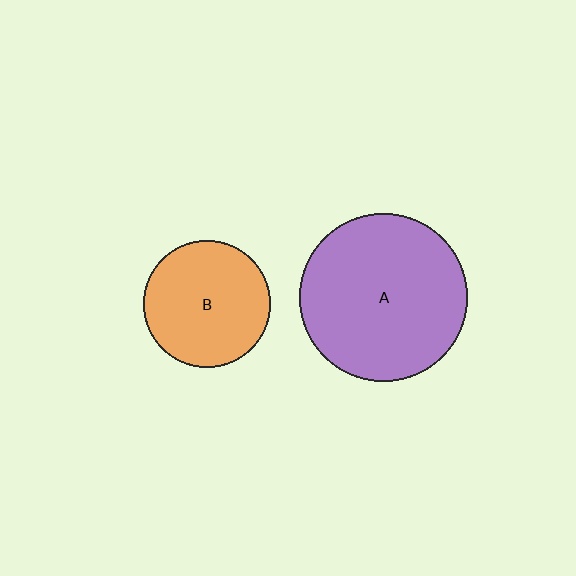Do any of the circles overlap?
No, none of the circles overlap.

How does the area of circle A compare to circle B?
Approximately 1.7 times.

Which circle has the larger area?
Circle A (purple).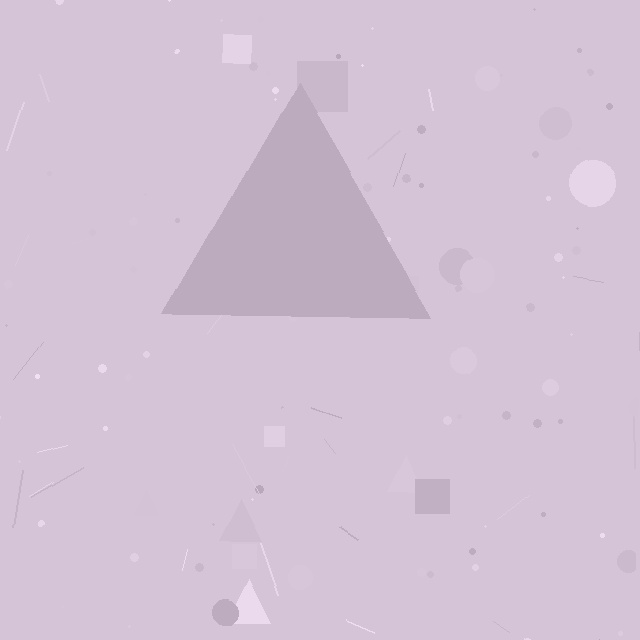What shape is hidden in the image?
A triangle is hidden in the image.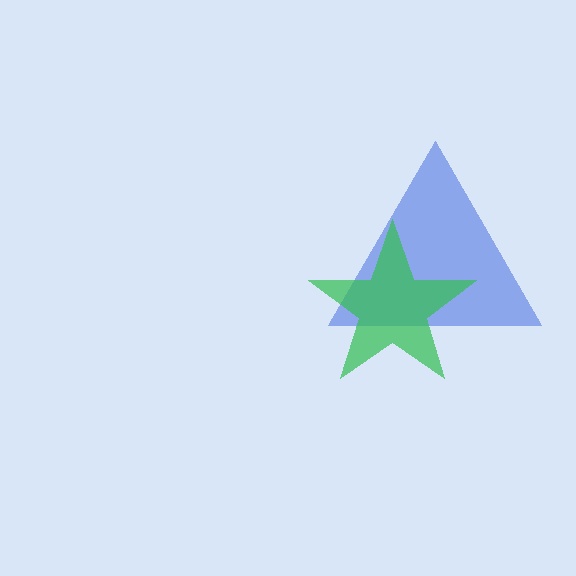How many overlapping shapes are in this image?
There are 2 overlapping shapes in the image.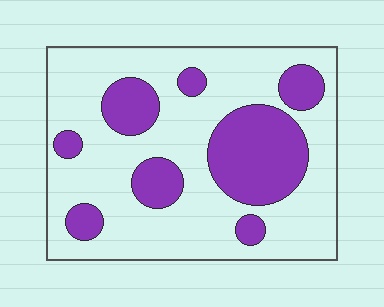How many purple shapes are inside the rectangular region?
8.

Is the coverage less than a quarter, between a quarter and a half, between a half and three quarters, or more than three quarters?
Between a quarter and a half.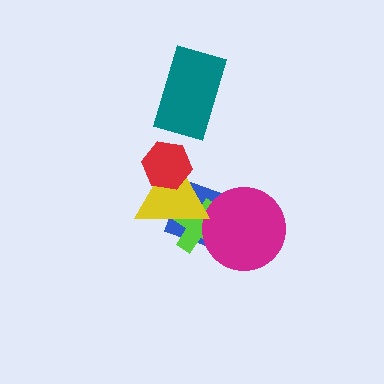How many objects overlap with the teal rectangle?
0 objects overlap with the teal rectangle.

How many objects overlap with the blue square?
3 objects overlap with the blue square.